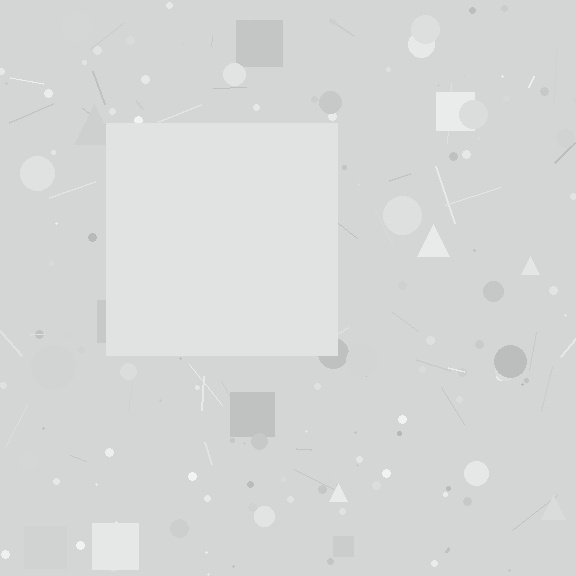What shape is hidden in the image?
A square is hidden in the image.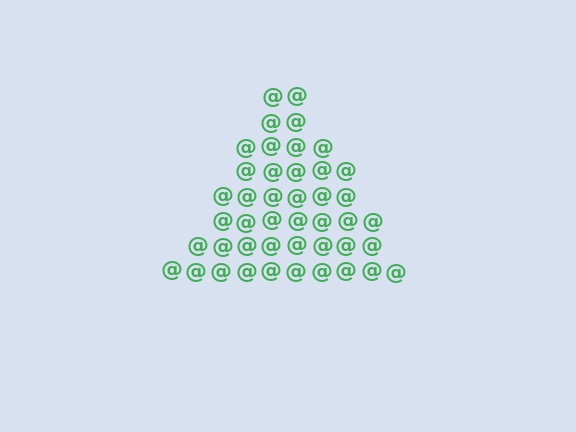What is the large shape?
The large shape is a triangle.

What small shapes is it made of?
It is made of small at signs.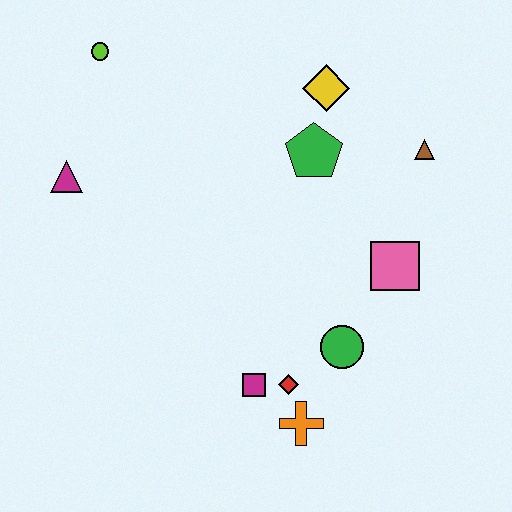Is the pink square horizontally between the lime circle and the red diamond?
No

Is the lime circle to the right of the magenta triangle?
Yes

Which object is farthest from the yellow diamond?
The orange cross is farthest from the yellow diamond.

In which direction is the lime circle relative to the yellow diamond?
The lime circle is to the left of the yellow diamond.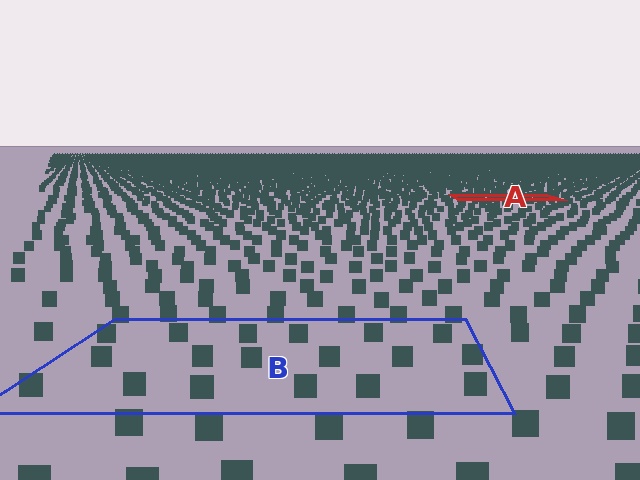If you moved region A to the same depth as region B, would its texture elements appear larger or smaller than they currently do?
They would appear larger. At a closer depth, the same texture elements are projected at a bigger on-screen size.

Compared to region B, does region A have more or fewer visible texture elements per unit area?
Region A has more texture elements per unit area — they are packed more densely because it is farther away.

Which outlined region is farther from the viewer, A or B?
Region A is farther from the viewer — the texture elements inside it appear smaller and more densely packed.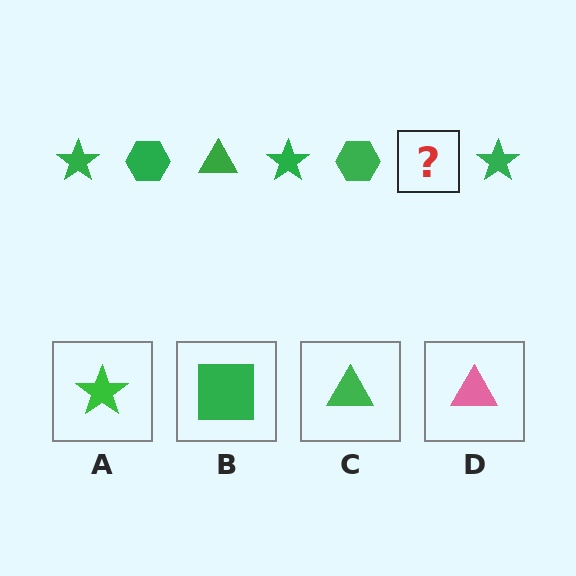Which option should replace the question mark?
Option C.